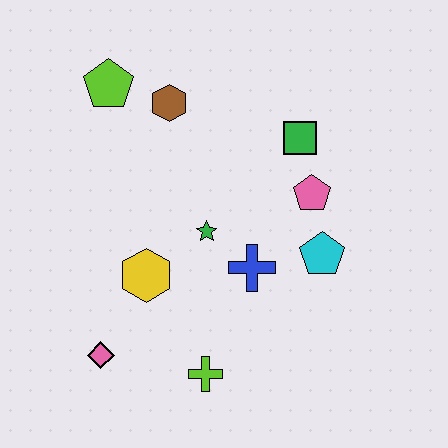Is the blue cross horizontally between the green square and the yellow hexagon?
Yes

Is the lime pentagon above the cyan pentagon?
Yes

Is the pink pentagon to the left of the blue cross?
No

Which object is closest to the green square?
The pink pentagon is closest to the green square.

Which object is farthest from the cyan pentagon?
The lime pentagon is farthest from the cyan pentagon.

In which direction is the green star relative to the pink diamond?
The green star is above the pink diamond.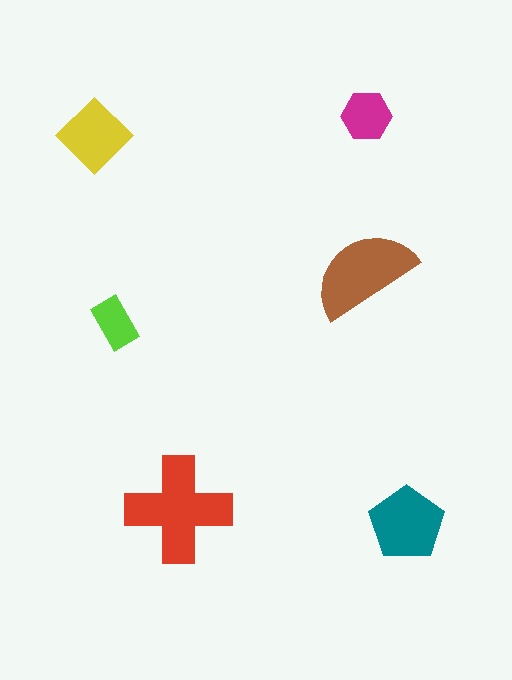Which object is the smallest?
The lime rectangle.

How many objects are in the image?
There are 6 objects in the image.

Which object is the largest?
The red cross.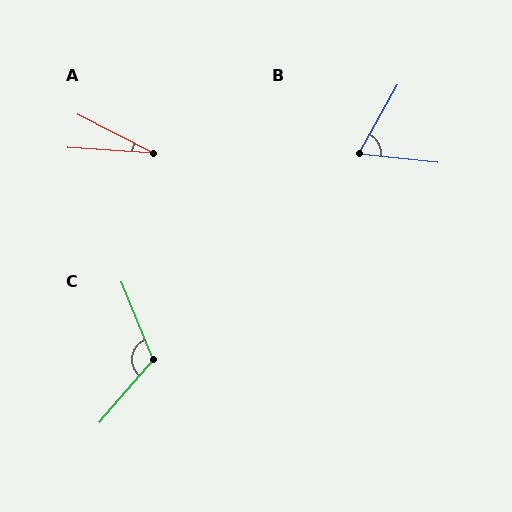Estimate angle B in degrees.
Approximately 67 degrees.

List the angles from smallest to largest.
A (24°), B (67°), C (117°).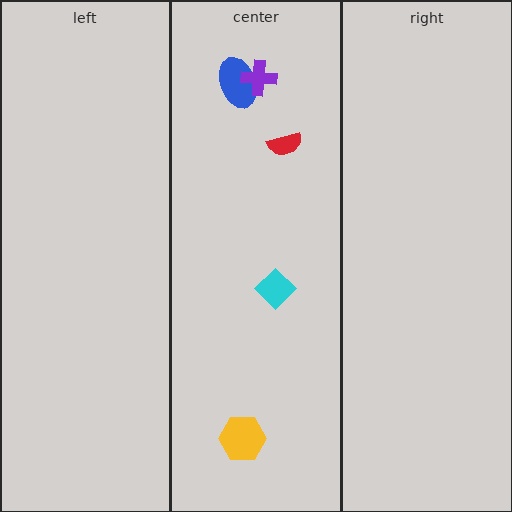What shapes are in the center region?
The red semicircle, the cyan diamond, the blue ellipse, the purple cross, the yellow hexagon.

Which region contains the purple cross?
The center region.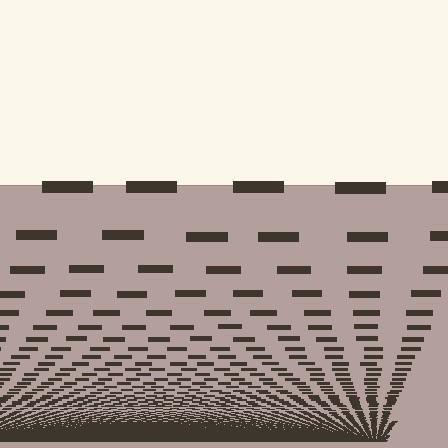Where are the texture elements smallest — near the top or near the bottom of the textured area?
Near the bottom.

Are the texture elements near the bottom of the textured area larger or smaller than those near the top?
Smaller. The gradient is inverted — elements near the bottom are smaller and denser.